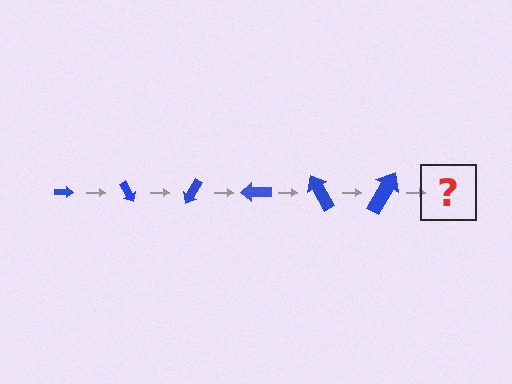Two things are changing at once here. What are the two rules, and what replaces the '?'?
The two rules are that the arrow grows larger each step and it rotates 60 degrees each step. The '?' should be an arrow, larger than the previous one and rotated 360 degrees from the start.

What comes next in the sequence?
The next element should be an arrow, larger than the previous one and rotated 360 degrees from the start.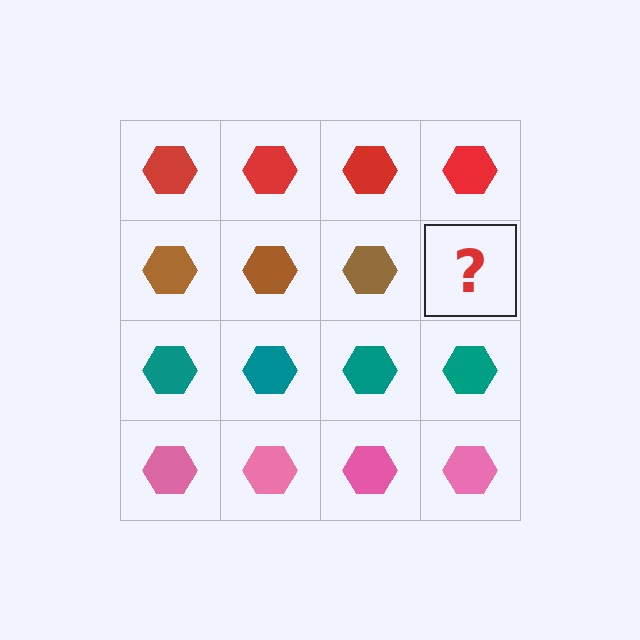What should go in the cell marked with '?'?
The missing cell should contain a brown hexagon.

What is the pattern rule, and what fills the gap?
The rule is that each row has a consistent color. The gap should be filled with a brown hexagon.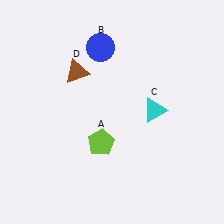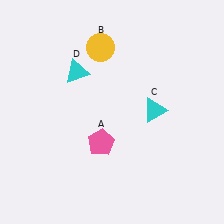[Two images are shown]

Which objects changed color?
A changed from lime to pink. B changed from blue to yellow. D changed from brown to cyan.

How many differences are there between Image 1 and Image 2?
There are 3 differences between the two images.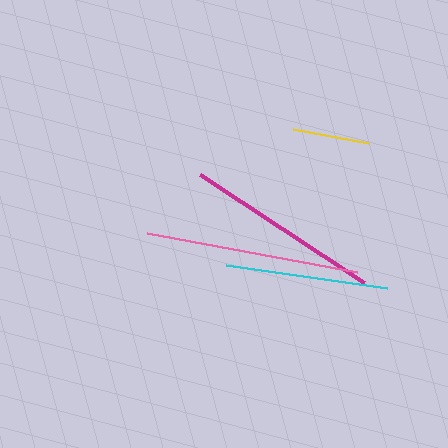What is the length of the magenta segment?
The magenta segment is approximately 196 pixels long.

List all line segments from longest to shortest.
From longest to shortest: pink, magenta, cyan, yellow.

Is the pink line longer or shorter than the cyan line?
The pink line is longer than the cyan line.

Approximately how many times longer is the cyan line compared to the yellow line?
The cyan line is approximately 2.1 times the length of the yellow line.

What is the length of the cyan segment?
The cyan segment is approximately 163 pixels long.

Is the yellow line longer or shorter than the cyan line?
The cyan line is longer than the yellow line.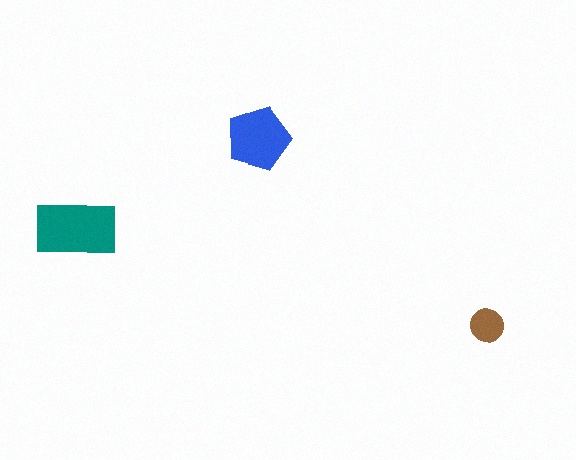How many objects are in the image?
There are 3 objects in the image.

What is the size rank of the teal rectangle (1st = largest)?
1st.